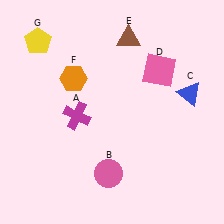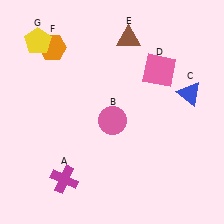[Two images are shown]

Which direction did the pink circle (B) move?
The pink circle (B) moved up.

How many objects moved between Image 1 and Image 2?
3 objects moved between the two images.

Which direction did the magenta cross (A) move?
The magenta cross (A) moved down.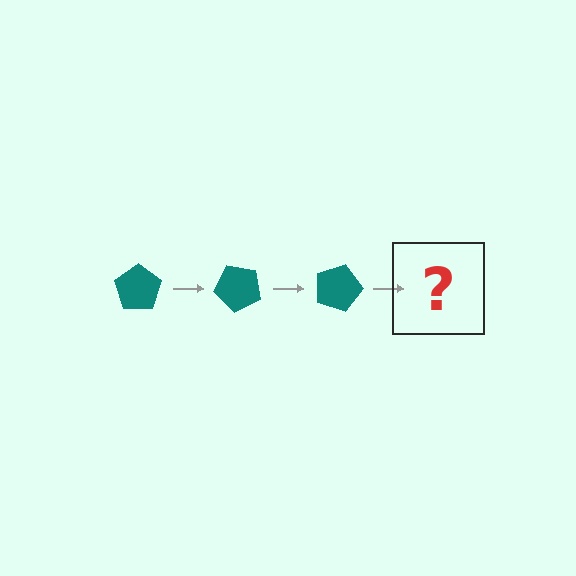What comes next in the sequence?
The next element should be a teal pentagon rotated 135 degrees.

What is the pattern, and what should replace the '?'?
The pattern is that the pentagon rotates 45 degrees each step. The '?' should be a teal pentagon rotated 135 degrees.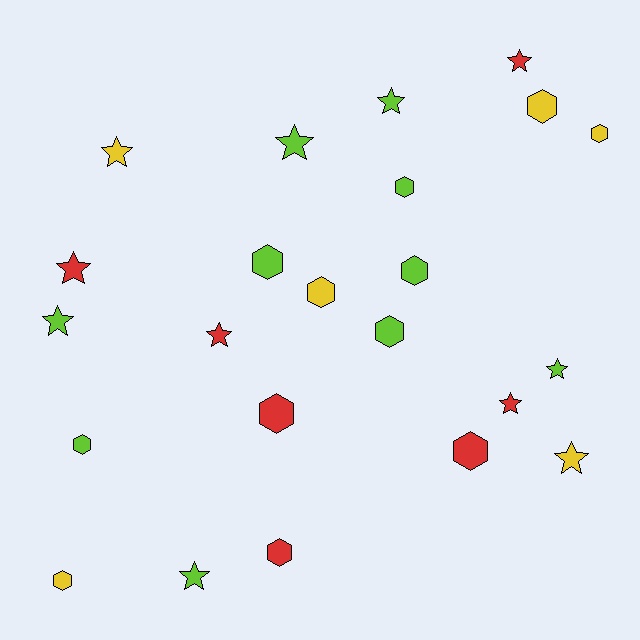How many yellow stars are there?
There are 2 yellow stars.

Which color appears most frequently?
Lime, with 10 objects.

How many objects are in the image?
There are 23 objects.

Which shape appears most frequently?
Hexagon, with 12 objects.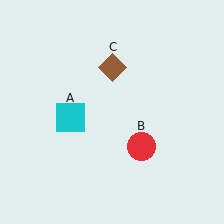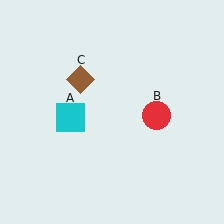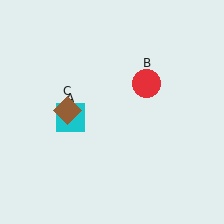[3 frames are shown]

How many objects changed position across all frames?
2 objects changed position: red circle (object B), brown diamond (object C).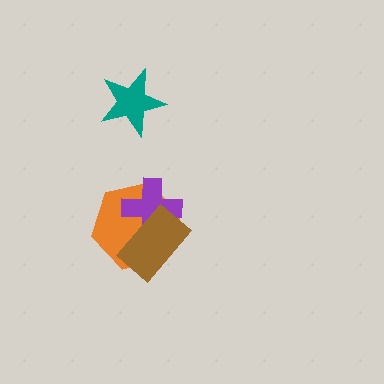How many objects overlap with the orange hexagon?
2 objects overlap with the orange hexagon.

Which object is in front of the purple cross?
The brown rectangle is in front of the purple cross.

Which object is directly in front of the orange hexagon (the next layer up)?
The purple cross is directly in front of the orange hexagon.